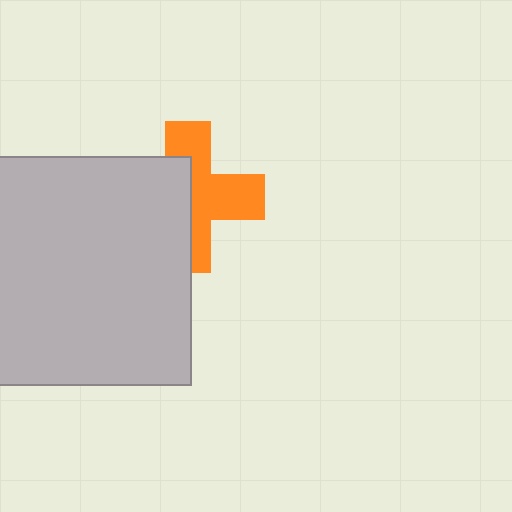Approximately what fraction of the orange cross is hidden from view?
Roughly 46% of the orange cross is hidden behind the light gray rectangle.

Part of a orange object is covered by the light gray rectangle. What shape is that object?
It is a cross.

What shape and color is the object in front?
The object in front is a light gray rectangle.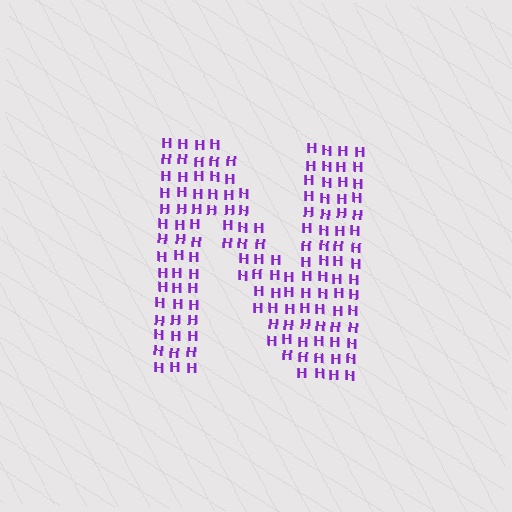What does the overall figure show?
The overall figure shows the letter N.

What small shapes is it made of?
It is made of small letter H's.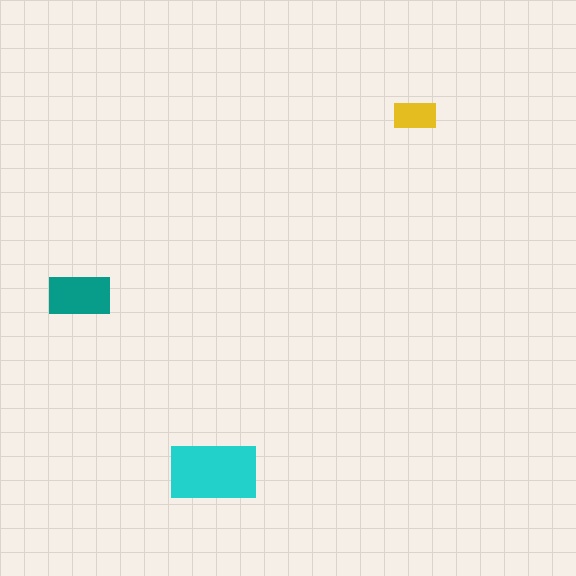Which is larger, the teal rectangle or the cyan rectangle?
The cyan one.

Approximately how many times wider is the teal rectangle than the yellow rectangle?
About 1.5 times wider.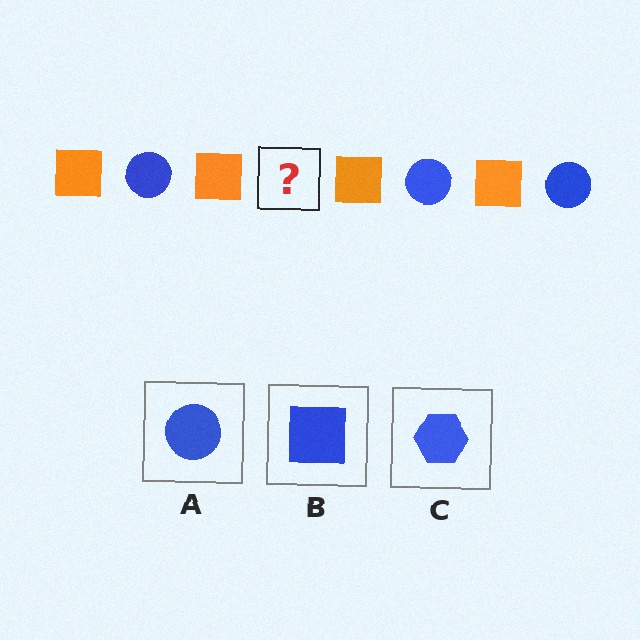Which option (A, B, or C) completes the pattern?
A.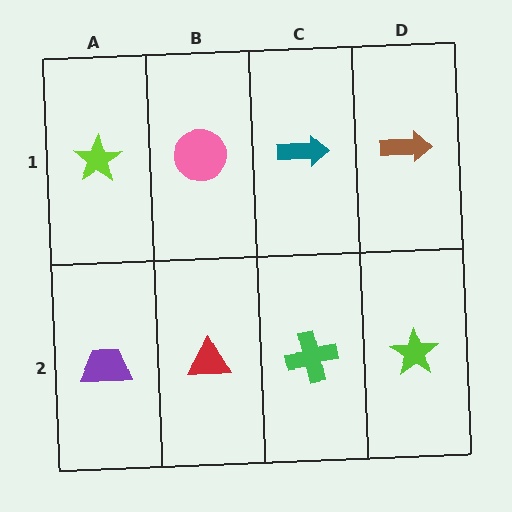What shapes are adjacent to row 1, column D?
A lime star (row 2, column D), a teal arrow (row 1, column C).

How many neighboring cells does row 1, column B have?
3.